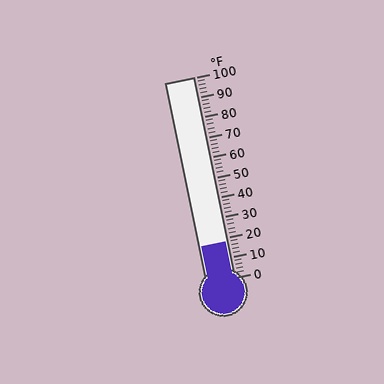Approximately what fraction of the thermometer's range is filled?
The thermometer is filled to approximately 20% of its range.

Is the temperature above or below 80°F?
The temperature is below 80°F.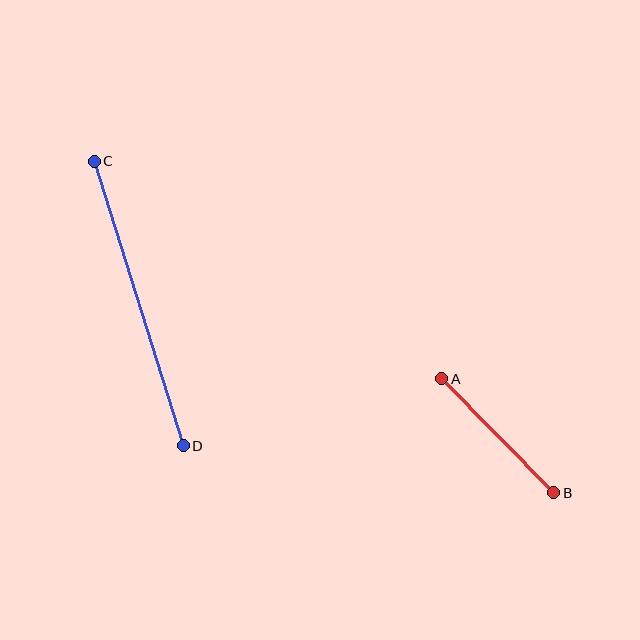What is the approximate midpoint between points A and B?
The midpoint is at approximately (498, 436) pixels.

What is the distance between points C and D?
The distance is approximately 298 pixels.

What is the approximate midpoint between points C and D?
The midpoint is at approximately (139, 303) pixels.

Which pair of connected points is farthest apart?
Points C and D are farthest apart.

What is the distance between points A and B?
The distance is approximately 159 pixels.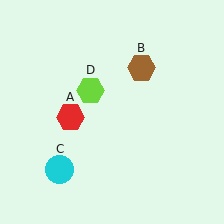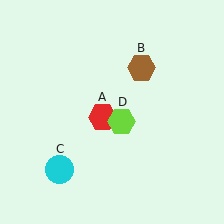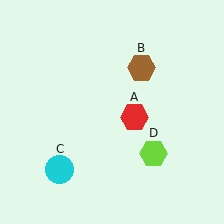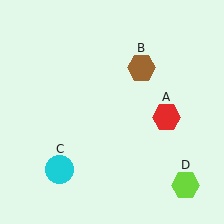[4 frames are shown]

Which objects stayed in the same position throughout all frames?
Brown hexagon (object B) and cyan circle (object C) remained stationary.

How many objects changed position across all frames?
2 objects changed position: red hexagon (object A), lime hexagon (object D).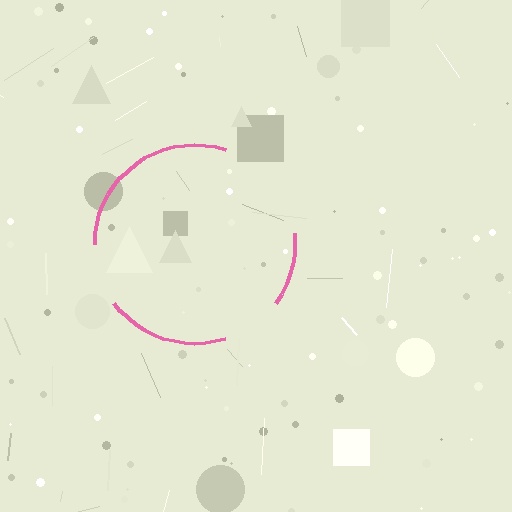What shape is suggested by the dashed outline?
The dashed outline suggests a circle.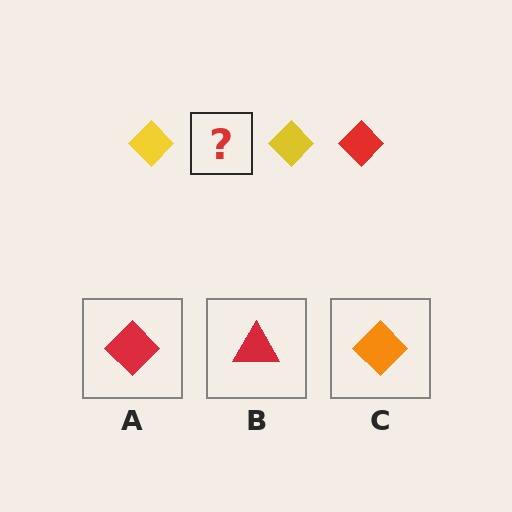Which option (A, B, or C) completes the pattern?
A.